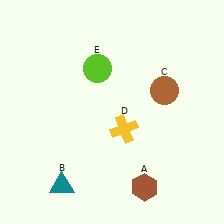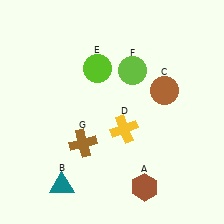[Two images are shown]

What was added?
A lime circle (F), a brown cross (G) were added in Image 2.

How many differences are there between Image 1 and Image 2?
There are 2 differences between the two images.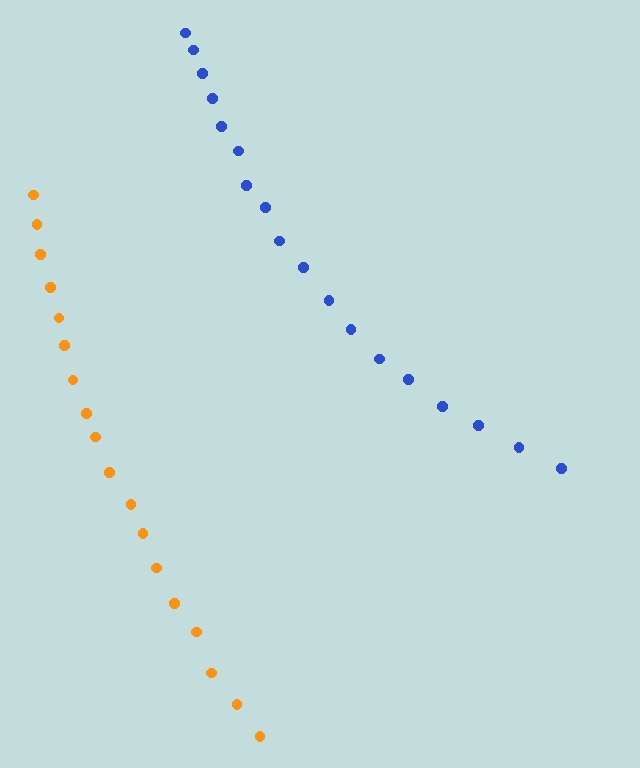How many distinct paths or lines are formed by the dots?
There are 2 distinct paths.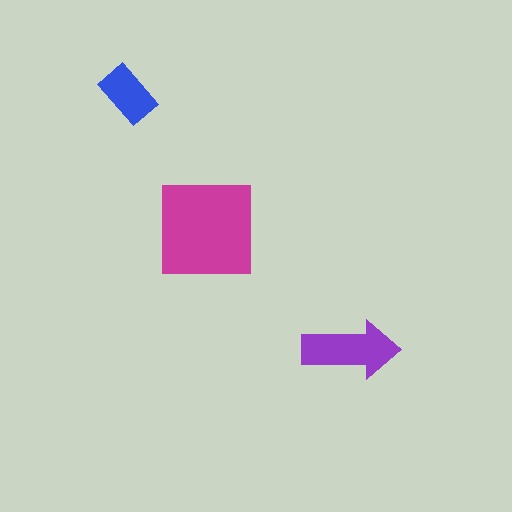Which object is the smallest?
The blue rectangle.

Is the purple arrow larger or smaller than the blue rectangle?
Larger.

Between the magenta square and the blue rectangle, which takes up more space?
The magenta square.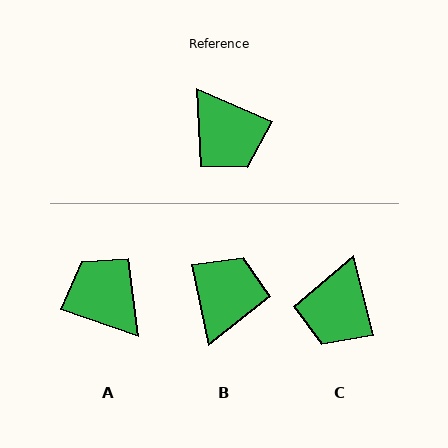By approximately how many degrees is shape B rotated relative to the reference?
Approximately 126 degrees counter-clockwise.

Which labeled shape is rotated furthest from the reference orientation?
A, about 176 degrees away.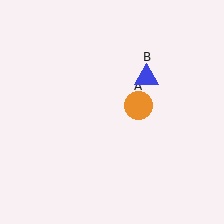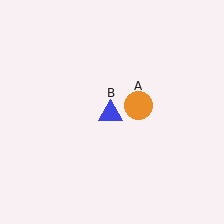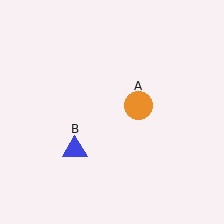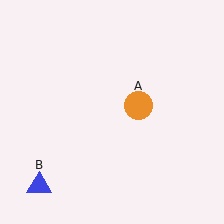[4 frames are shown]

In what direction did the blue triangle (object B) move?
The blue triangle (object B) moved down and to the left.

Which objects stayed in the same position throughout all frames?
Orange circle (object A) remained stationary.